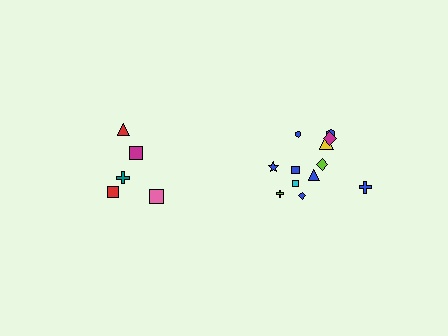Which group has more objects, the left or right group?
The right group.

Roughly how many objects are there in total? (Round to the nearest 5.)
Roughly 15 objects in total.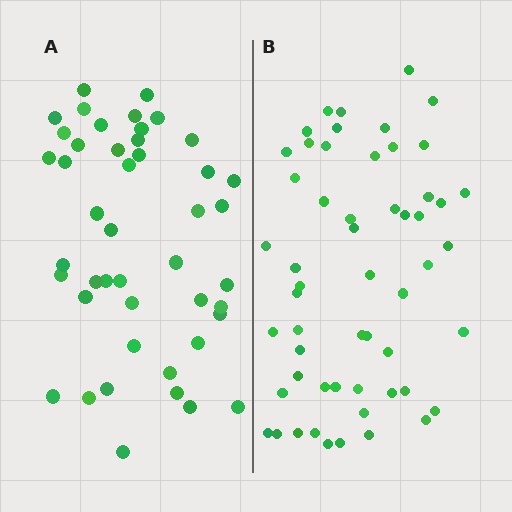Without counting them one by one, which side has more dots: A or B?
Region B (the right region) has more dots.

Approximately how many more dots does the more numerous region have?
Region B has roughly 10 or so more dots than region A.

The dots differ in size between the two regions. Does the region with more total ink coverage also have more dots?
No. Region A has more total ink coverage because its dots are larger, but region B actually contains more individual dots. Total area can be misleading — the number of items is what matters here.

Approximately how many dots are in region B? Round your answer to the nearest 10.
About 60 dots. (The exact count is 55, which rounds to 60.)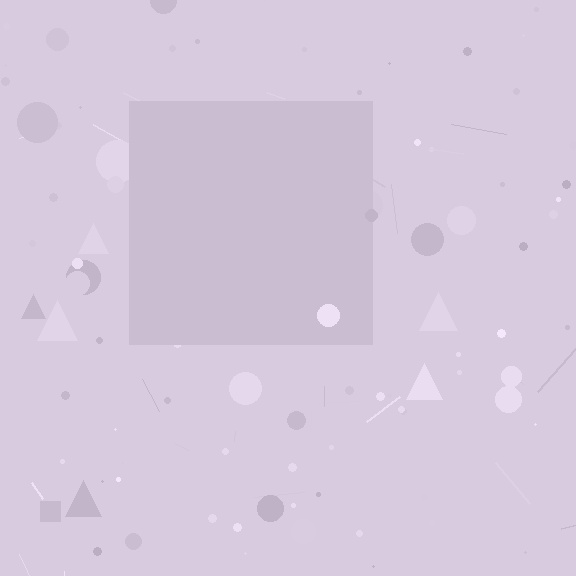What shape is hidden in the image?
A square is hidden in the image.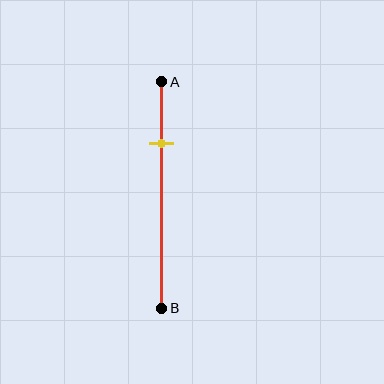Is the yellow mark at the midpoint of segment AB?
No, the mark is at about 25% from A, not at the 50% midpoint.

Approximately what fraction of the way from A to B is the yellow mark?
The yellow mark is approximately 25% of the way from A to B.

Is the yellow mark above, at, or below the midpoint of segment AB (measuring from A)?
The yellow mark is above the midpoint of segment AB.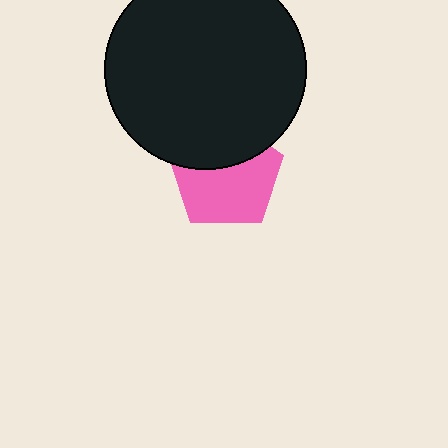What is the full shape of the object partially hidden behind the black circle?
The partially hidden object is a pink pentagon.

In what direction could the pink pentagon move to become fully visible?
The pink pentagon could move down. That would shift it out from behind the black circle entirely.